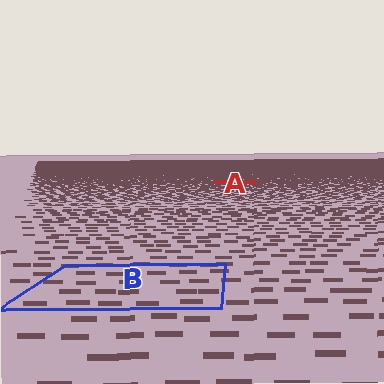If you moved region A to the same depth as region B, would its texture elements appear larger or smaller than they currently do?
They would appear larger. At a closer depth, the same texture elements are projected at a bigger on-screen size.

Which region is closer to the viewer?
Region B is closer. The texture elements there are larger and more spread out.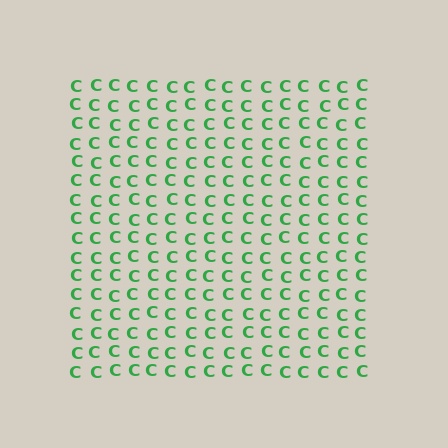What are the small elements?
The small elements are letter C's.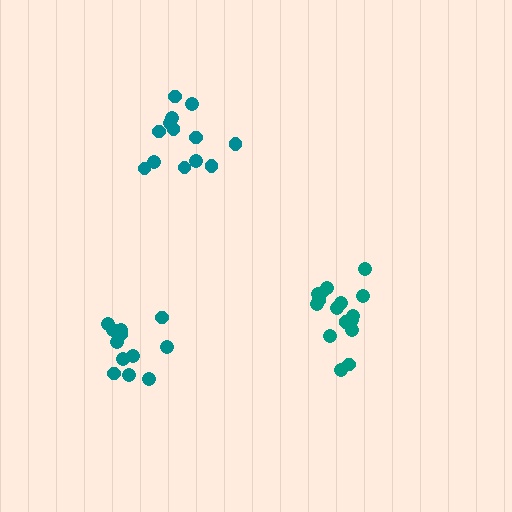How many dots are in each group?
Group 1: 16 dots, Group 2: 14 dots, Group 3: 13 dots (43 total).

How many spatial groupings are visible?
There are 3 spatial groupings.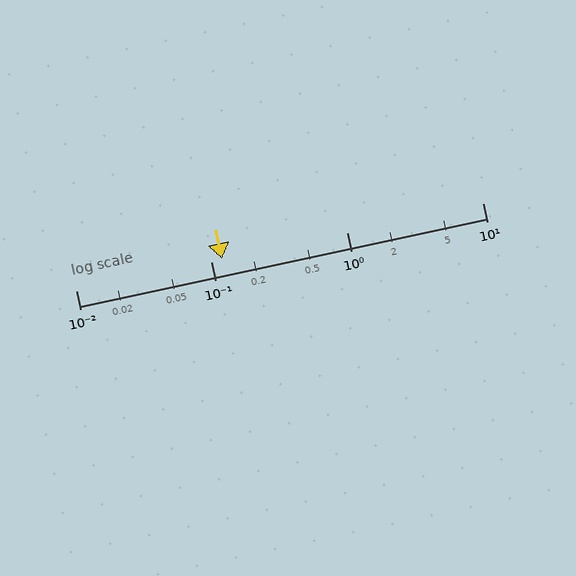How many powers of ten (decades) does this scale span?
The scale spans 3 decades, from 0.01 to 10.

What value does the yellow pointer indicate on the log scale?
The pointer indicates approximately 0.12.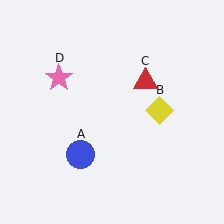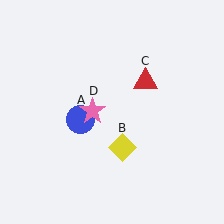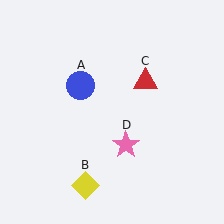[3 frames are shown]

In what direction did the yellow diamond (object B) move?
The yellow diamond (object B) moved down and to the left.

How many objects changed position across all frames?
3 objects changed position: blue circle (object A), yellow diamond (object B), pink star (object D).